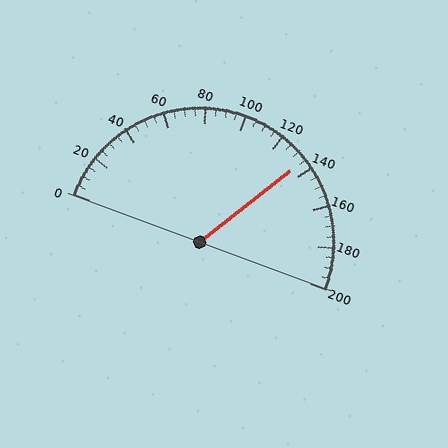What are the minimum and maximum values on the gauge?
The gauge ranges from 0 to 200.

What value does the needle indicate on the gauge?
The needle indicates approximately 135.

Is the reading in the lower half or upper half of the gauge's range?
The reading is in the upper half of the range (0 to 200).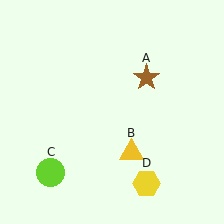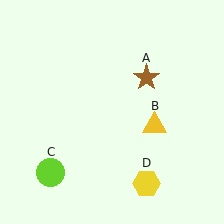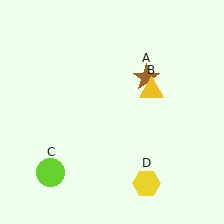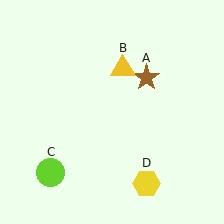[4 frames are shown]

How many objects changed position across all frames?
1 object changed position: yellow triangle (object B).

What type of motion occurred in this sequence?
The yellow triangle (object B) rotated counterclockwise around the center of the scene.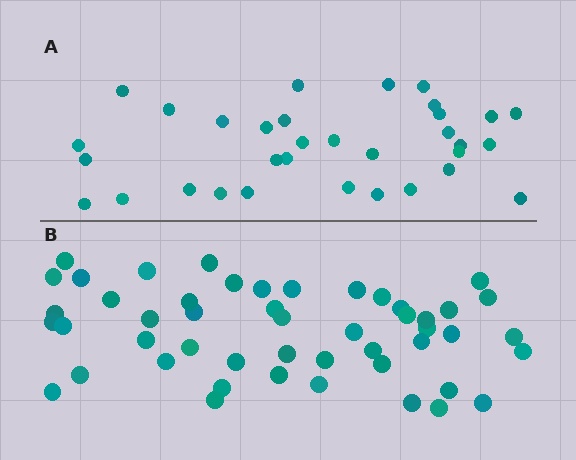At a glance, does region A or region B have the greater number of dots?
Region B (the bottom region) has more dots.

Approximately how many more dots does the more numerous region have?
Region B has approximately 15 more dots than region A.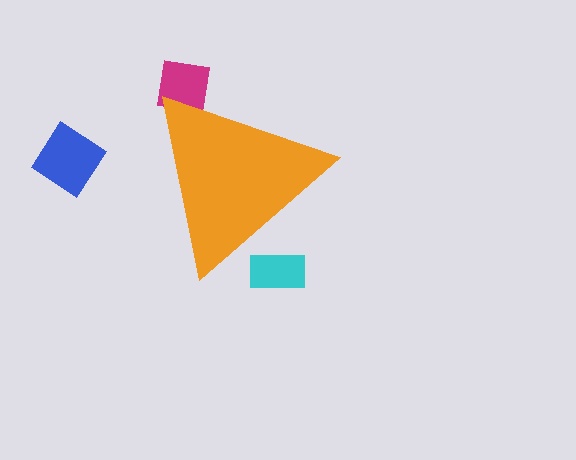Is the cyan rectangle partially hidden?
Yes, the cyan rectangle is partially hidden behind the orange triangle.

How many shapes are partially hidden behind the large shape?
2 shapes are partially hidden.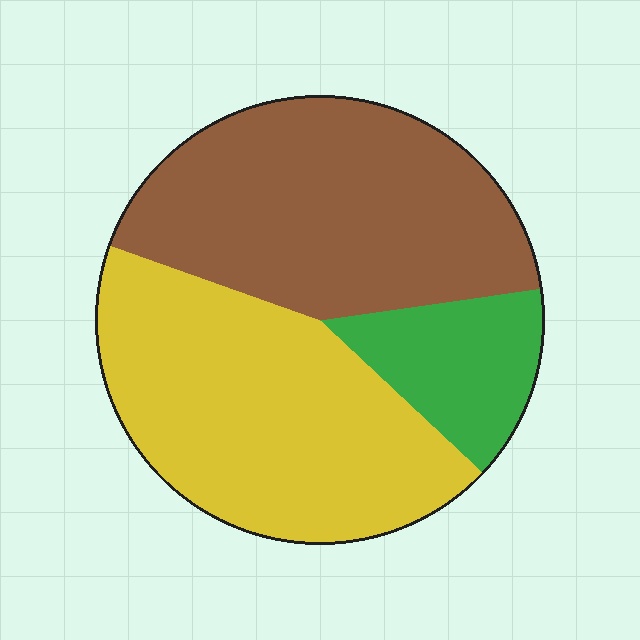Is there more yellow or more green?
Yellow.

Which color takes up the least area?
Green, at roughly 15%.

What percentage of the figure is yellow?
Yellow covers about 45% of the figure.